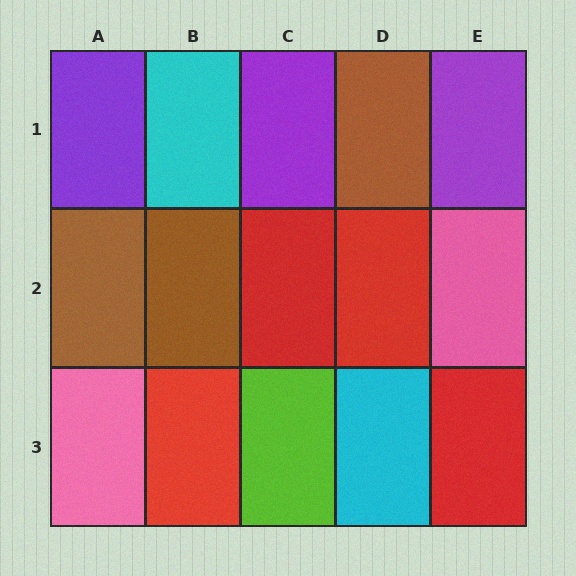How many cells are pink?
2 cells are pink.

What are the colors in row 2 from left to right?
Brown, brown, red, red, pink.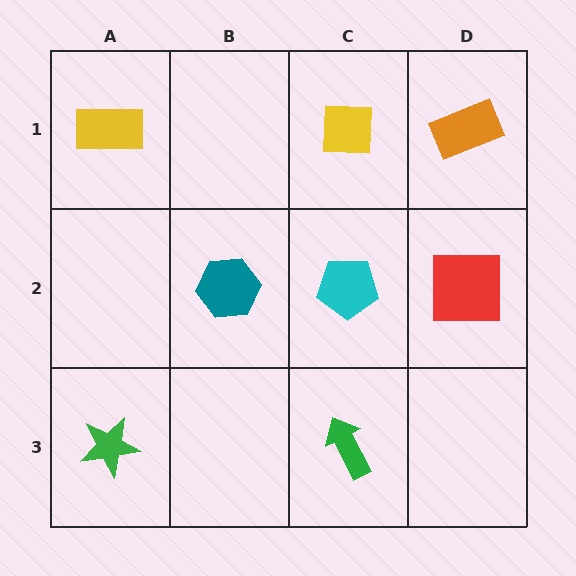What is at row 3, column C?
A green arrow.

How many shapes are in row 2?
3 shapes.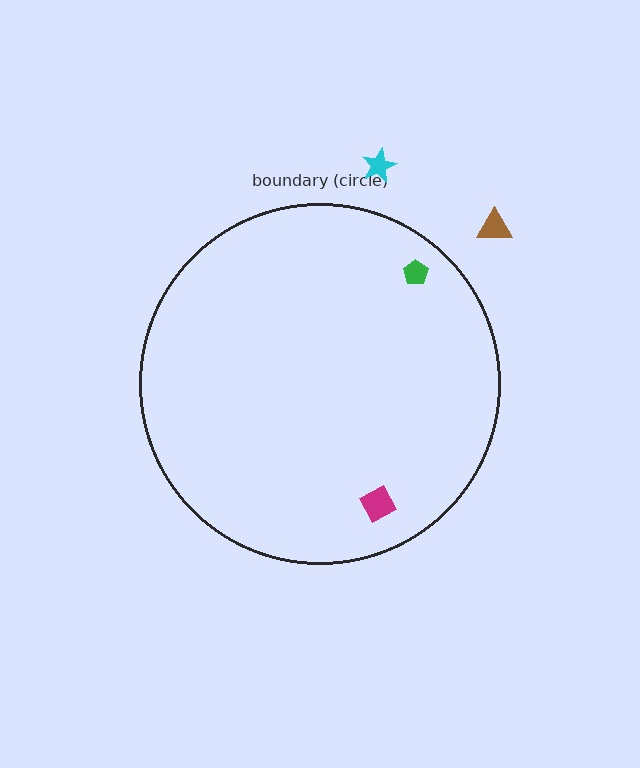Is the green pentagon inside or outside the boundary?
Inside.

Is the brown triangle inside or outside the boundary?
Outside.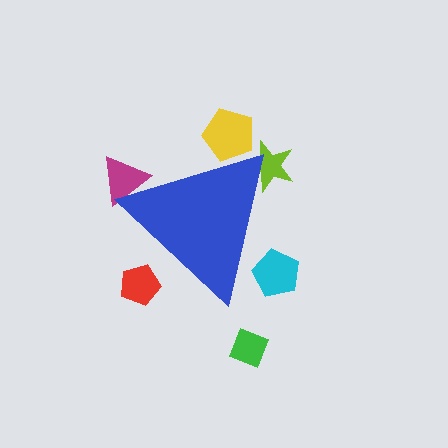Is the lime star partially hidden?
Yes, the lime star is partially hidden behind the blue triangle.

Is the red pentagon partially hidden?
Yes, the red pentagon is partially hidden behind the blue triangle.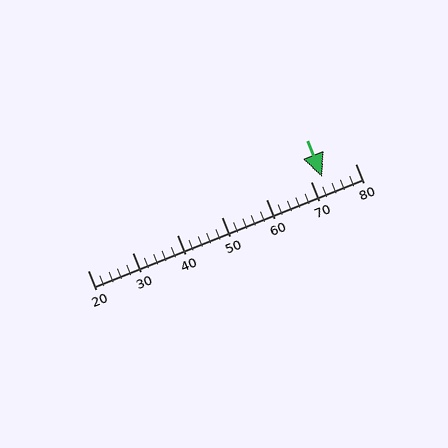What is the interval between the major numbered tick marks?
The major tick marks are spaced 10 units apart.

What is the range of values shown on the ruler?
The ruler shows values from 20 to 80.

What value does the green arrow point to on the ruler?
The green arrow points to approximately 72.